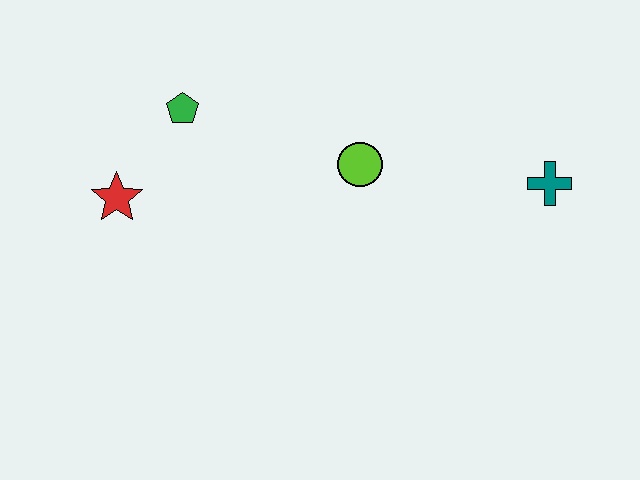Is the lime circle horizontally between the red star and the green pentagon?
No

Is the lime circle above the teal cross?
Yes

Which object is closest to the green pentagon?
The red star is closest to the green pentagon.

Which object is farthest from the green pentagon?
The teal cross is farthest from the green pentagon.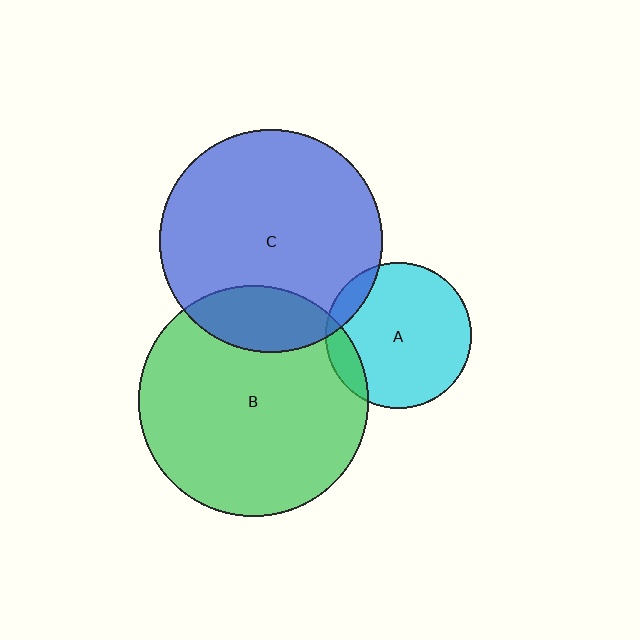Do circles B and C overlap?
Yes.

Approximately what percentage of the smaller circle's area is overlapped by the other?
Approximately 20%.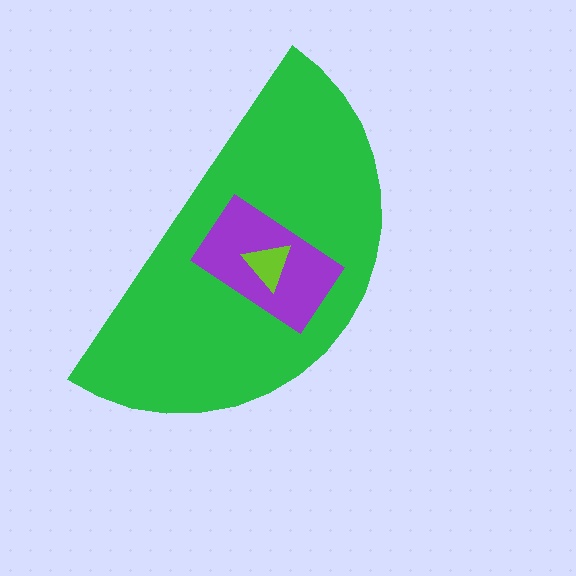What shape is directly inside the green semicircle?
The purple rectangle.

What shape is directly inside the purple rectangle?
The lime triangle.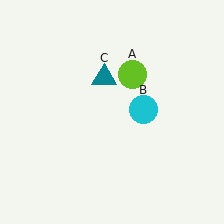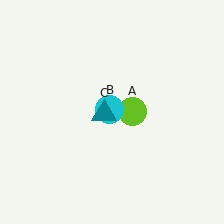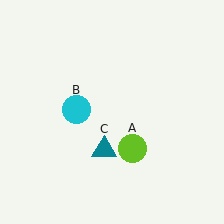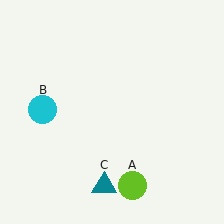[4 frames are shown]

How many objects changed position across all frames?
3 objects changed position: lime circle (object A), cyan circle (object B), teal triangle (object C).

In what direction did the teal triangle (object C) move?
The teal triangle (object C) moved down.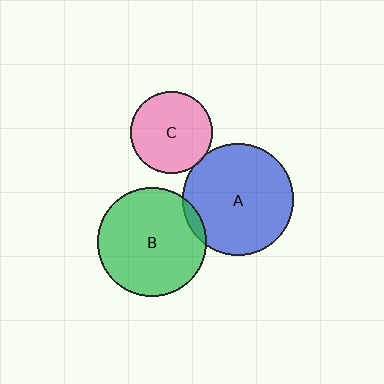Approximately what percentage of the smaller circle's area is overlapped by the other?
Approximately 5%.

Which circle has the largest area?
Circle A (blue).